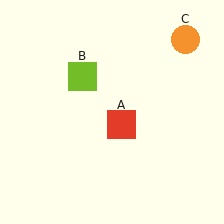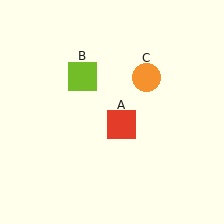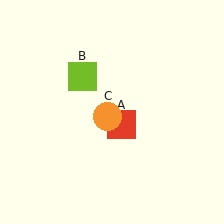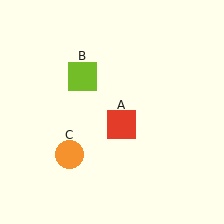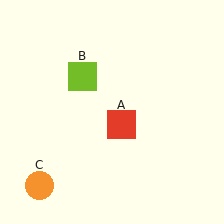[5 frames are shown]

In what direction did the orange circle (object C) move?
The orange circle (object C) moved down and to the left.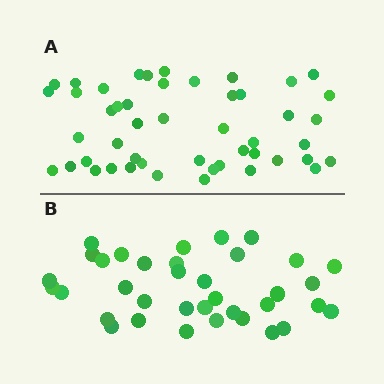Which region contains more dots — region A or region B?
Region A (the top region) has more dots.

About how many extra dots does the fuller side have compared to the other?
Region A has roughly 12 or so more dots than region B.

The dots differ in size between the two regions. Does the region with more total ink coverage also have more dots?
No. Region B has more total ink coverage because its dots are larger, but region A actually contains more individual dots. Total area can be misleading — the number of items is what matters here.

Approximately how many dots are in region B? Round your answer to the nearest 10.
About 40 dots. (The exact count is 36, which rounds to 40.)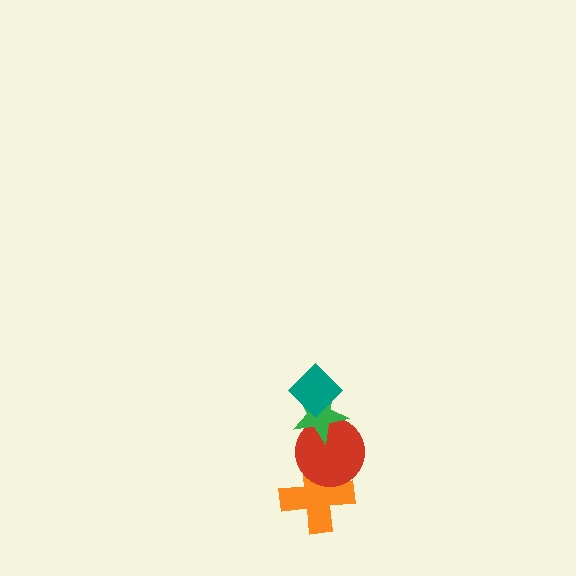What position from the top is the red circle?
The red circle is 3rd from the top.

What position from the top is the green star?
The green star is 2nd from the top.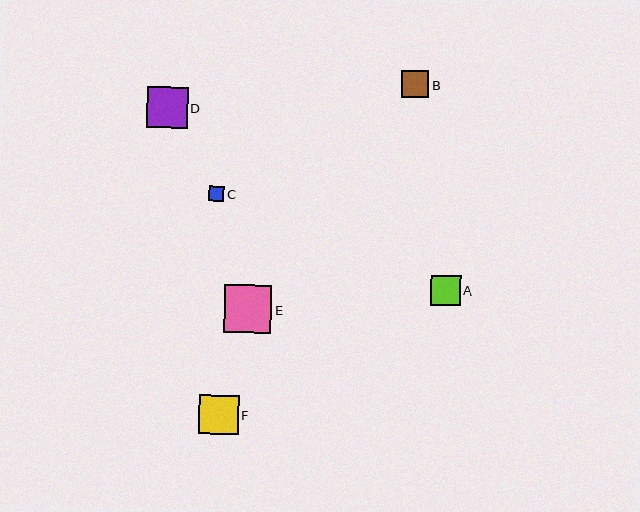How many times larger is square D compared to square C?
Square D is approximately 2.7 times the size of square C.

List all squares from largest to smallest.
From largest to smallest: E, D, F, A, B, C.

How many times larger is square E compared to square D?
Square E is approximately 1.2 times the size of square D.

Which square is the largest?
Square E is the largest with a size of approximately 48 pixels.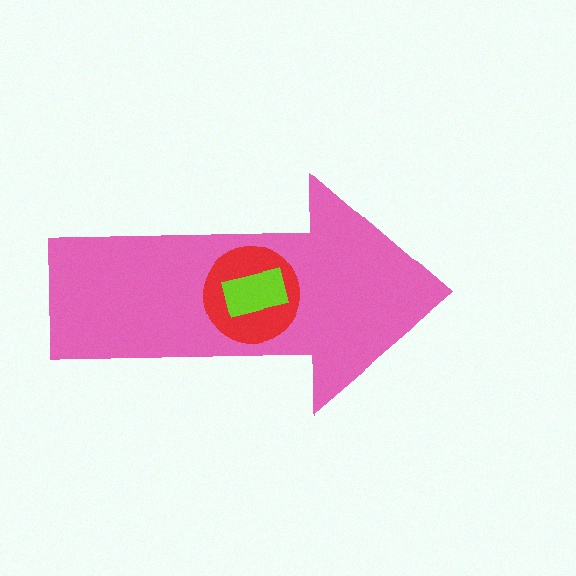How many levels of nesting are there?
3.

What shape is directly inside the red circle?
The lime rectangle.